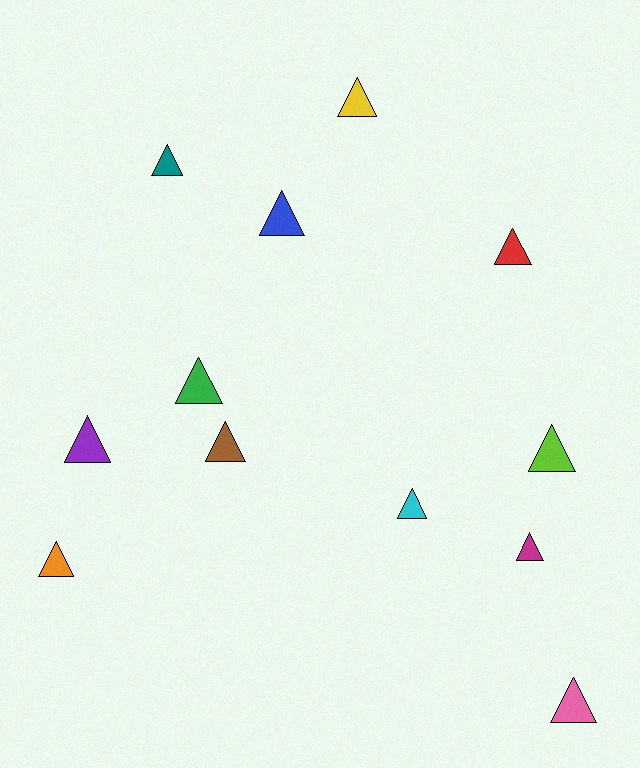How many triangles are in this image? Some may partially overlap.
There are 12 triangles.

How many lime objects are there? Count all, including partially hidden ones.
There is 1 lime object.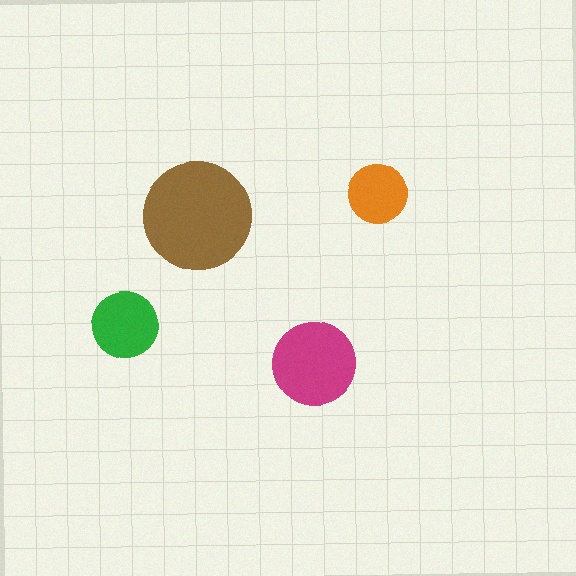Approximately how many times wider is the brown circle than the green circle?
About 1.5 times wider.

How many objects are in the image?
There are 4 objects in the image.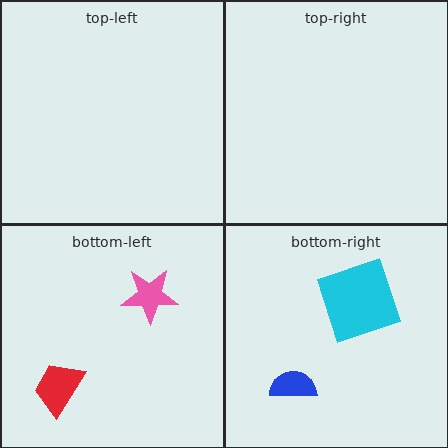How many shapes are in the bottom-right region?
2.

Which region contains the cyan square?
The bottom-right region.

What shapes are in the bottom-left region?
The red trapezoid, the pink star.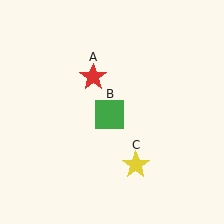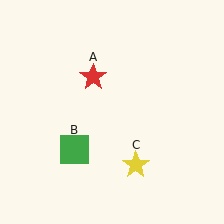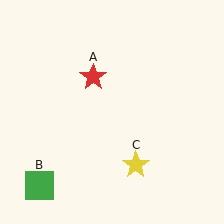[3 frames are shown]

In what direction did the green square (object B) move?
The green square (object B) moved down and to the left.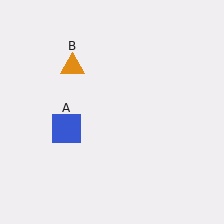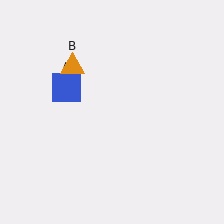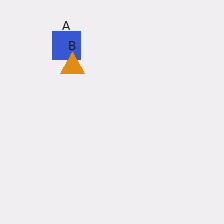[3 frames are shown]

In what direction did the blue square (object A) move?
The blue square (object A) moved up.